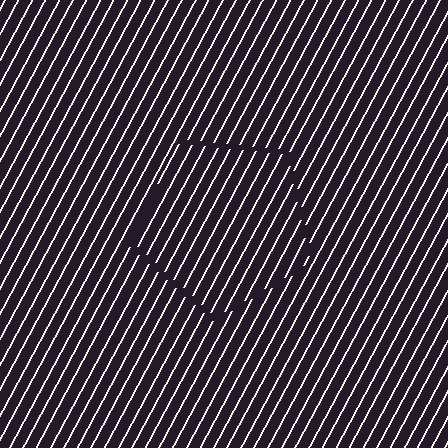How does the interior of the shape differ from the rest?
The interior of the shape contains the same grating, shifted by half a period — the contour is defined by the phase discontinuity where line-ends from the inner and outer gratings abut.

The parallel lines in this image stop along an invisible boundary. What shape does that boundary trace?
An illusory pentagon. The interior of the shape contains the same grating, shifted by half a period — the contour is defined by the phase discontinuity where line-ends from the inner and outer gratings abut.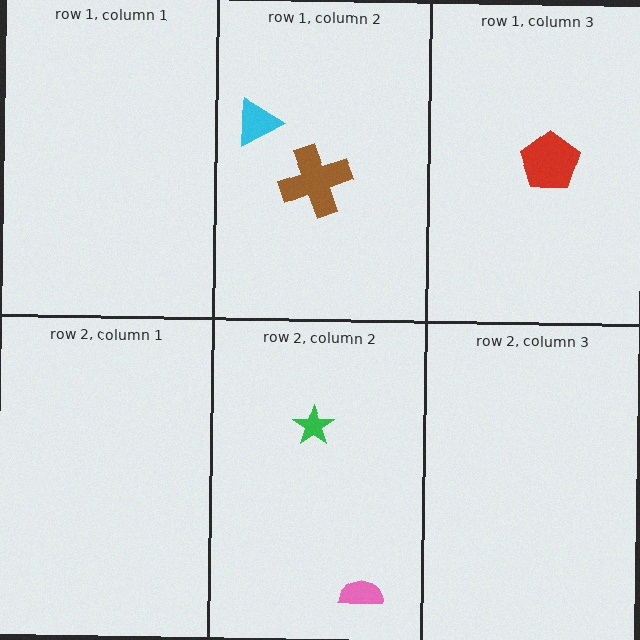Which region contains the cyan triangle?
The row 1, column 2 region.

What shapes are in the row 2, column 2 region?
The green star, the pink semicircle.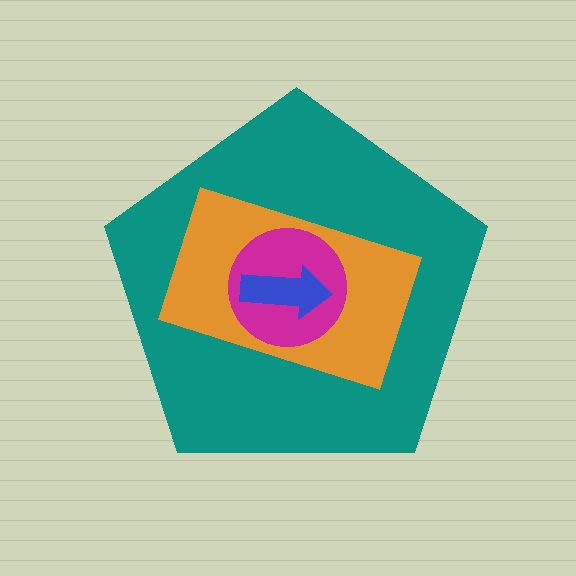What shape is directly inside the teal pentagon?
The orange rectangle.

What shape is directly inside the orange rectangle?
The magenta circle.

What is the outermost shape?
The teal pentagon.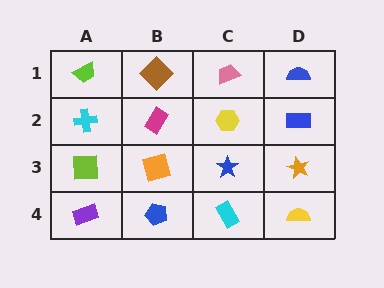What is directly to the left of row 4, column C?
A blue pentagon.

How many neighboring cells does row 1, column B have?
3.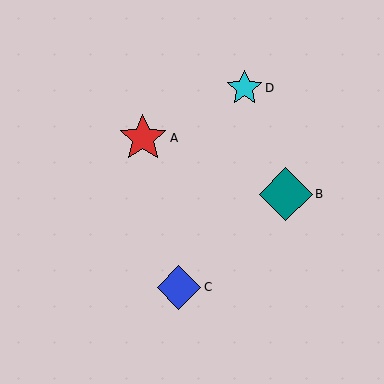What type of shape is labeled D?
Shape D is a cyan star.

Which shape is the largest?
The teal diamond (labeled B) is the largest.